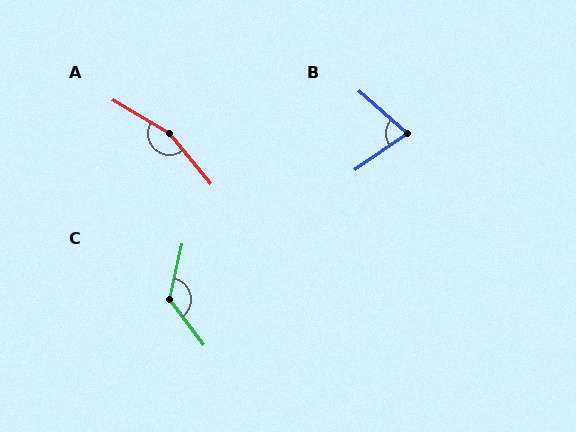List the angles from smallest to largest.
B (76°), C (130°), A (160°).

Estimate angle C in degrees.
Approximately 130 degrees.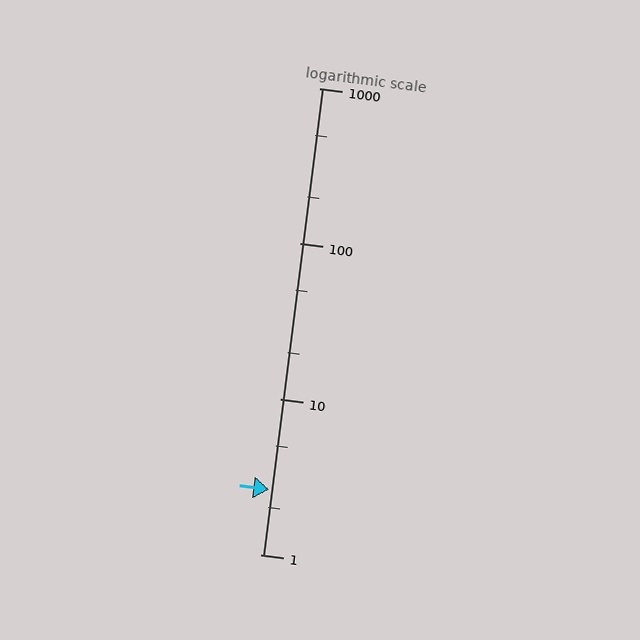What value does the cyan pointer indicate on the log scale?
The pointer indicates approximately 2.6.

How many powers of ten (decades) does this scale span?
The scale spans 3 decades, from 1 to 1000.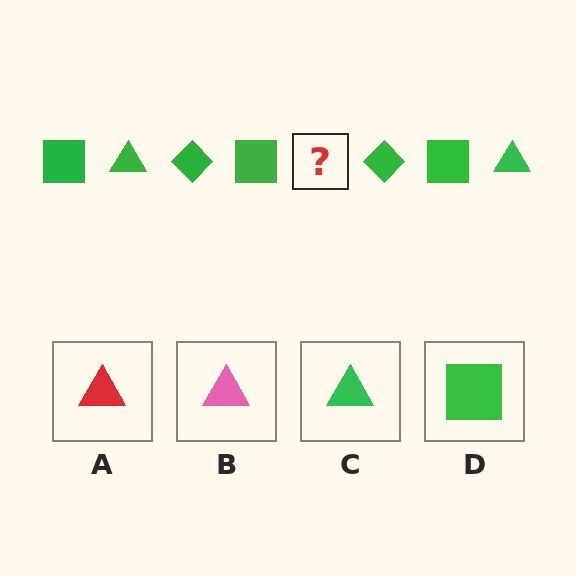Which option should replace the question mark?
Option C.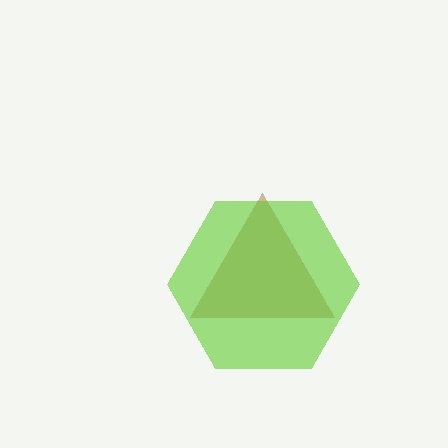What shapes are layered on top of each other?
The layered shapes are: a brown triangle, a lime hexagon.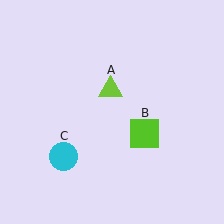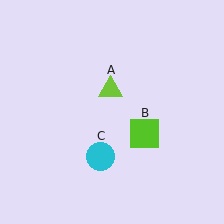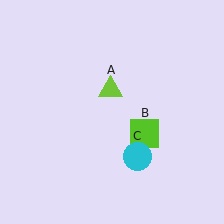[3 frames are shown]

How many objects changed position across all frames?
1 object changed position: cyan circle (object C).